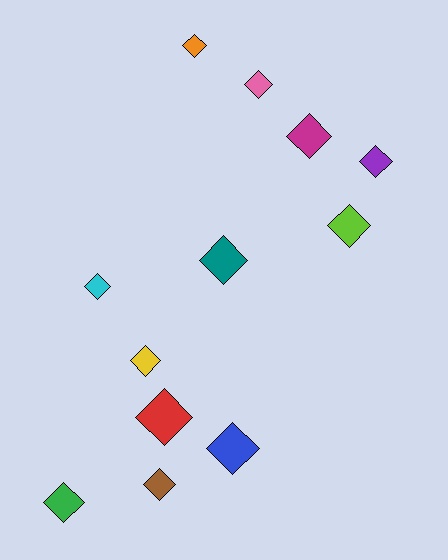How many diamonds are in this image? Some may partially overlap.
There are 12 diamonds.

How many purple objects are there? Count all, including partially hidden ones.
There is 1 purple object.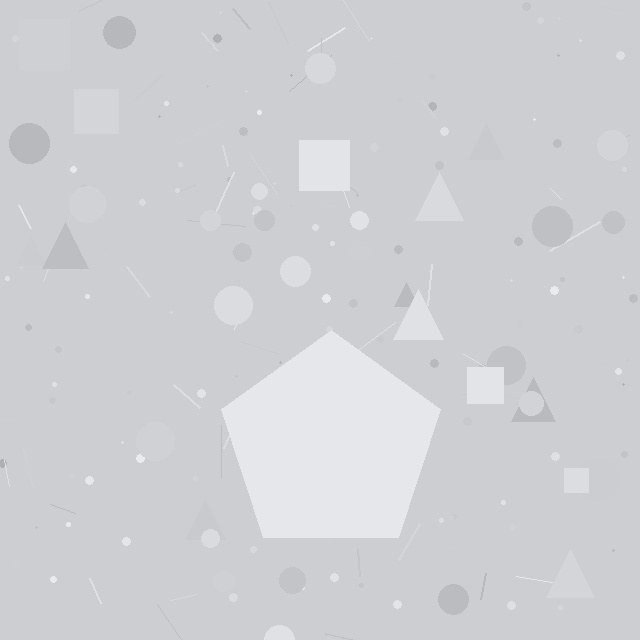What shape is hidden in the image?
A pentagon is hidden in the image.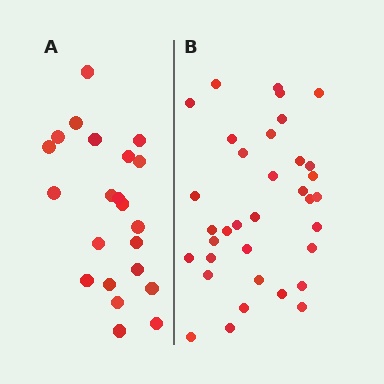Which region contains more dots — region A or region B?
Region B (the right region) has more dots.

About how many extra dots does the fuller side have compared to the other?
Region B has approximately 15 more dots than region A.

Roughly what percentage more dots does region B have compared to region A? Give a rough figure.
About 60% more.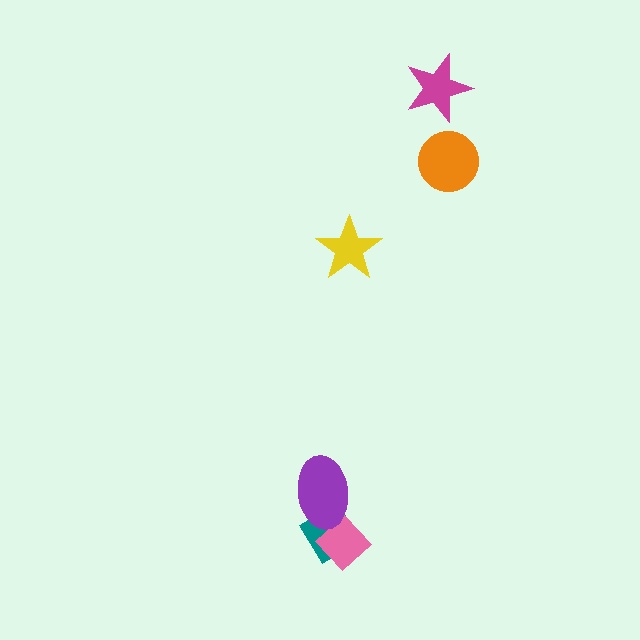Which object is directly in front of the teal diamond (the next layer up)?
The pink diamond is directly in front of the teal diamond.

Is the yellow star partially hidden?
No, no other shape covers it.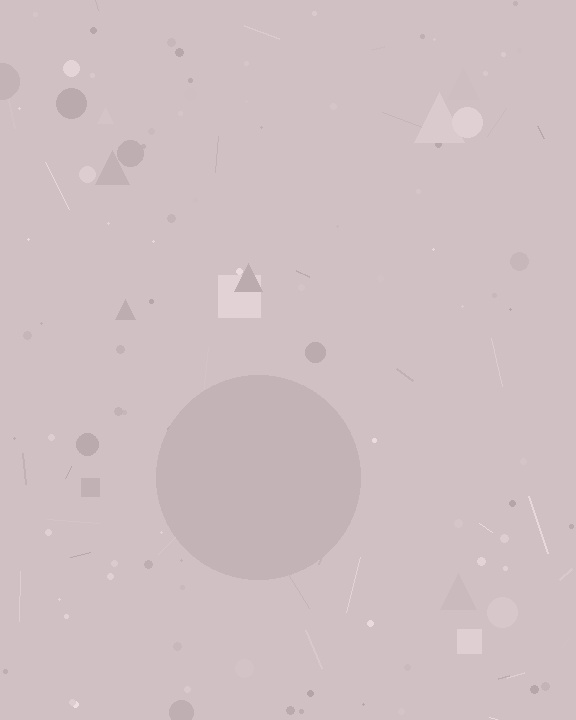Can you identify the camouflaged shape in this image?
The camouflaged shape is a circle.